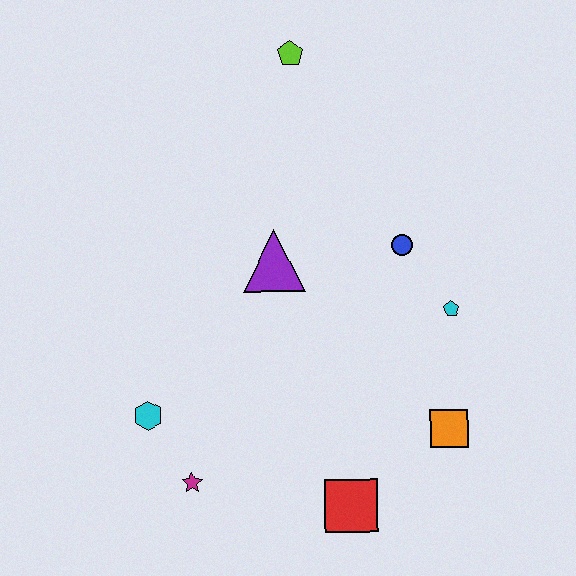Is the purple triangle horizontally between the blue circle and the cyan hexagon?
Yes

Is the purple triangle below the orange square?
No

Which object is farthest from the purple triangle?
The red square is farthest from the purple triangle.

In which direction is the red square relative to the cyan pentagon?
The red square is below the cyan pentagon.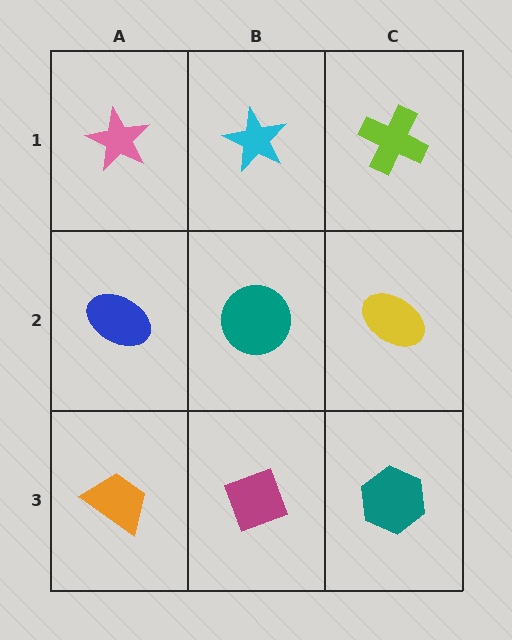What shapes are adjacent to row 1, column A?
A blue ellipse (row 2, column A), a cyan star (row 1, column B).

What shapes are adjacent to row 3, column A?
A blue ellipse (row 2, column A), a magenta diamond (row 3, column B).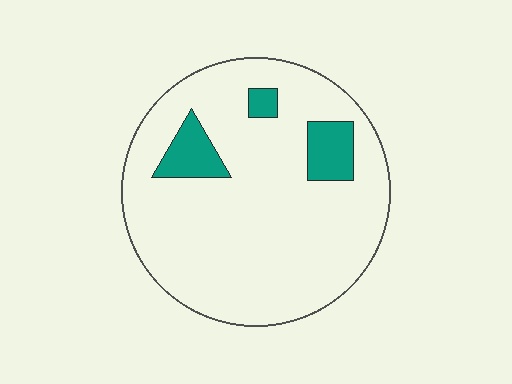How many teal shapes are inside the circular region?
3.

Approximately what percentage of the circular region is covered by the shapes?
Approximately 10%.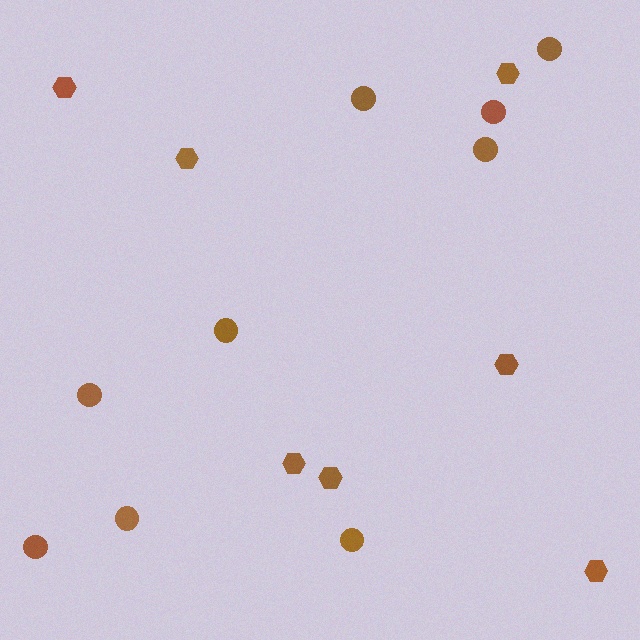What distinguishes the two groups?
There are 2 groups: one group of circles (9) and one group of hexagons (7).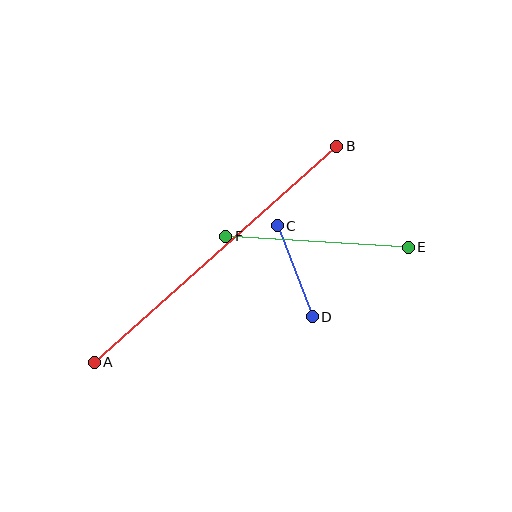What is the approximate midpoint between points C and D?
The midpoint is at approximately (295, 271) pixels.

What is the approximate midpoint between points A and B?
The midpoint is at approximately (216, 254) pixels.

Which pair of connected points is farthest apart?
Points A and B are farthest apart.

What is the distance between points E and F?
The distance is approximately 183 pixels.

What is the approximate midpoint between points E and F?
The midpoint is at approximately (317, 242) pixels.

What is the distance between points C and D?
The distance is approximately 97 pixels.